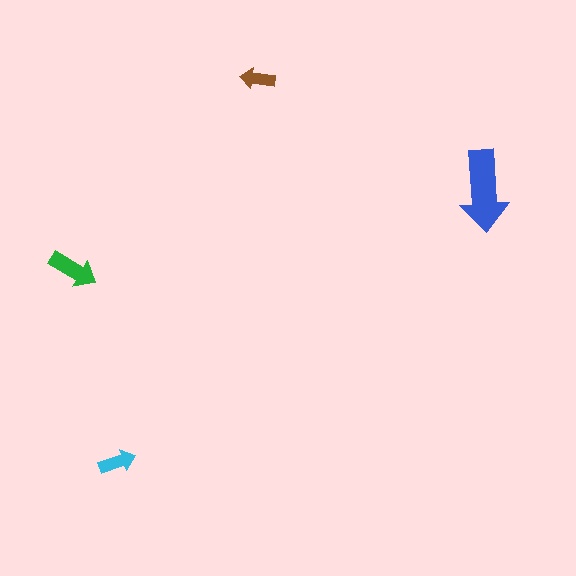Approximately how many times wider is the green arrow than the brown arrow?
About 1.5 times wider.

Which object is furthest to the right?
The blue arrow is rightmost.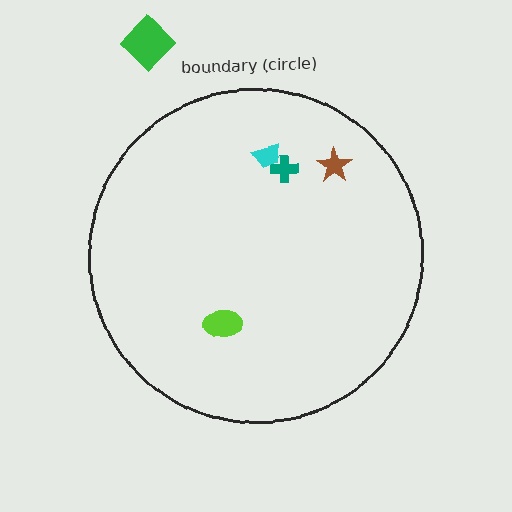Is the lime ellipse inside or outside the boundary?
Inside.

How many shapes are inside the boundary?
4 inside, 1 outside.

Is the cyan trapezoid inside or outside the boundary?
Inside.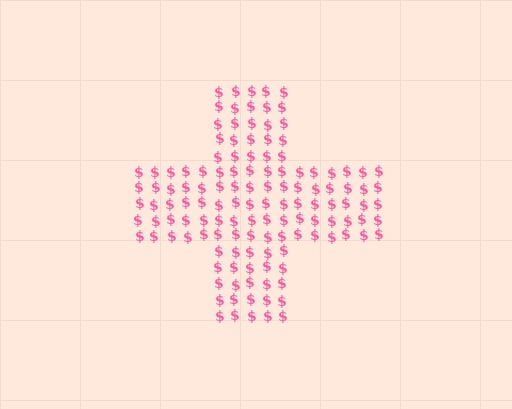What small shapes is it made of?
It is made of small dollar signs.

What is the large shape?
The large shape is a cross.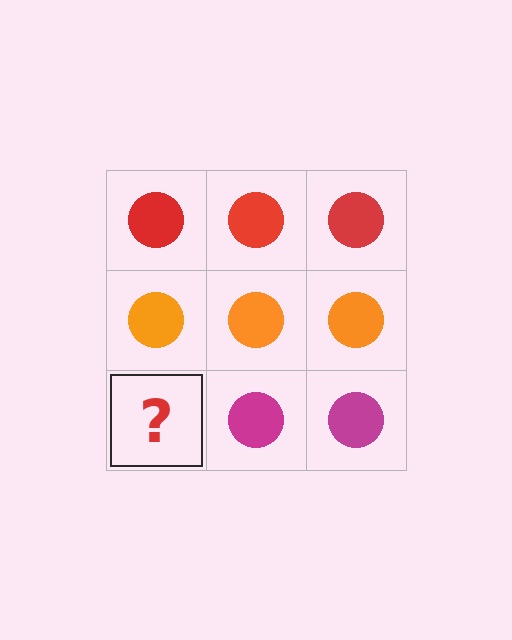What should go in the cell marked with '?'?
The missing cell should contain a magenta circle.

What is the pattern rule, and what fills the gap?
The rule is that each row has a consistent color. The gap should be filled with a magenta circle.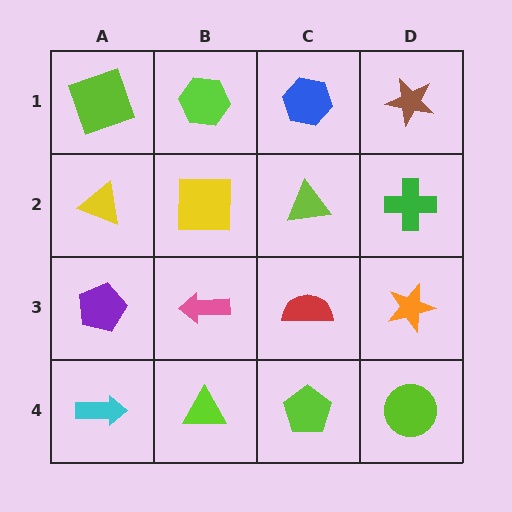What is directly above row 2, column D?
A brown star.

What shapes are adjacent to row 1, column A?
A yellow triangle (row 2, column A), a lime hexagon (row 1, column B).